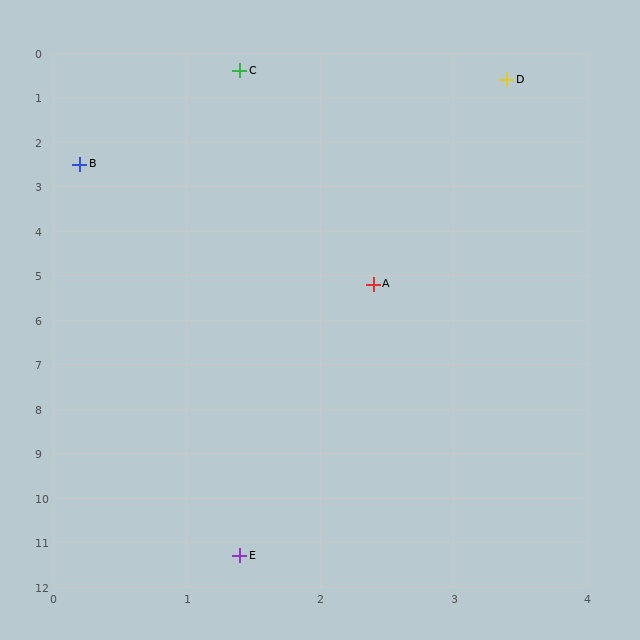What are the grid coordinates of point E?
Point E is at approximately (1.4, 11.3).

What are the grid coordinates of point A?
Point A is at approximately (2.4, 5.2).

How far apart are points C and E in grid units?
Points C and E are about 10.9 grid units apart.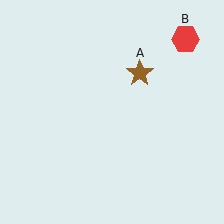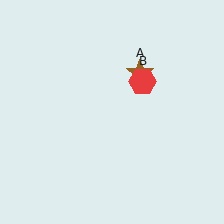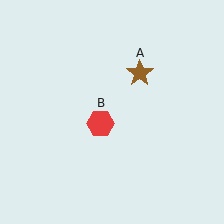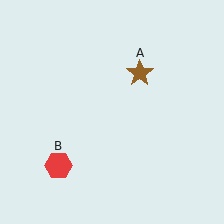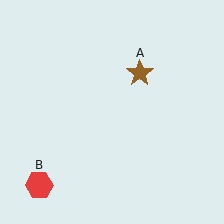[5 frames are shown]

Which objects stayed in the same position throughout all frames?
Brown star (object A) remained stationary.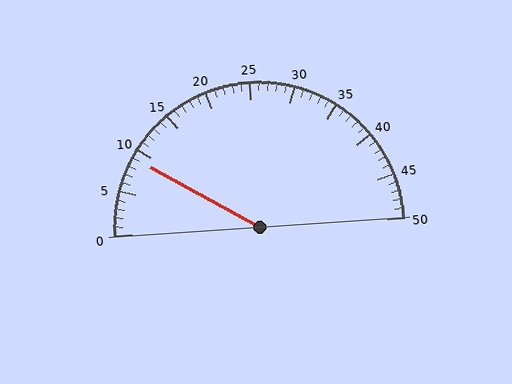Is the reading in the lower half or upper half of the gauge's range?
The reading is in the lower half of the range (0 to 50).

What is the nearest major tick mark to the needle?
The nearest major tick mark is 10.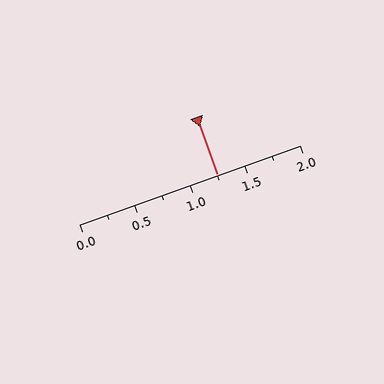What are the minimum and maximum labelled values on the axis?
The axis runs from 0.0 to 2.0.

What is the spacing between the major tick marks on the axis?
The major ticks are spaced 0.5 apart.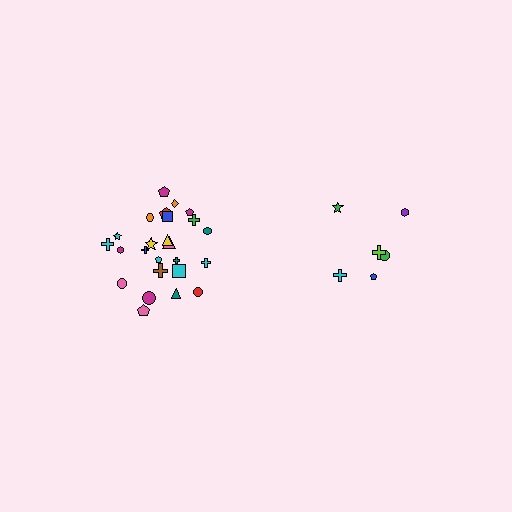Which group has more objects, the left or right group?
The left group.